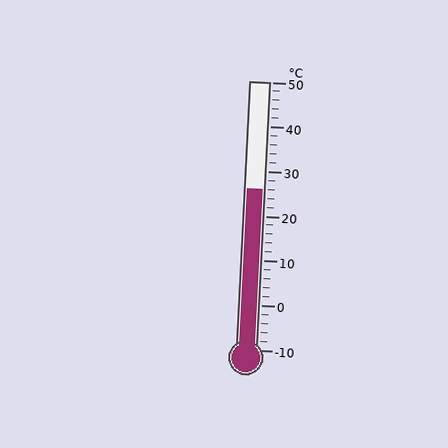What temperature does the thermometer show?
The thermometer shows approximately 26°C.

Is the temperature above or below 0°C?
The temperature is above 0°C.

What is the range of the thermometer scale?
The thermometer scale ranges from -10°C to 50°C.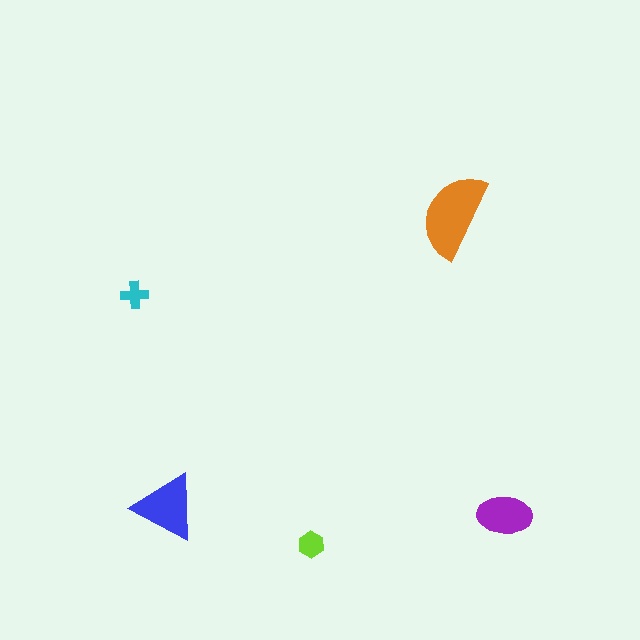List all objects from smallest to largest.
The cyan cross, the lime hexagon, the purple ellipse, the blue triangle, the orange semicircle.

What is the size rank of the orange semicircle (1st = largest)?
1st.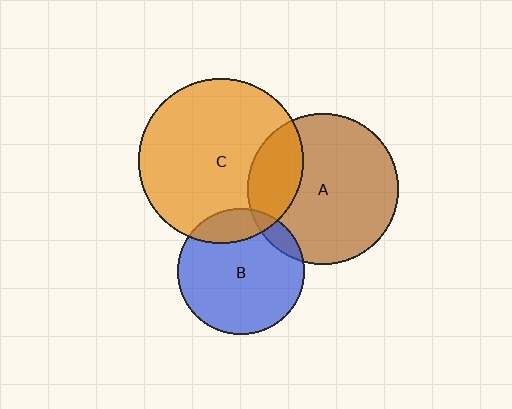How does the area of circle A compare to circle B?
Approximately 1.4 times.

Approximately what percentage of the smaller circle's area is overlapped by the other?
Approximately 25%.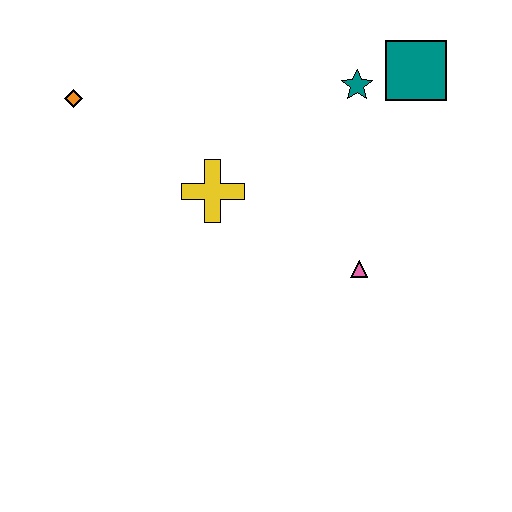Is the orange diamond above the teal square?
No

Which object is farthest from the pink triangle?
The orange diamond is farthest from the pink triangle.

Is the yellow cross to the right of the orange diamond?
Yes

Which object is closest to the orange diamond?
The yellow cross is closest to the orange diamond.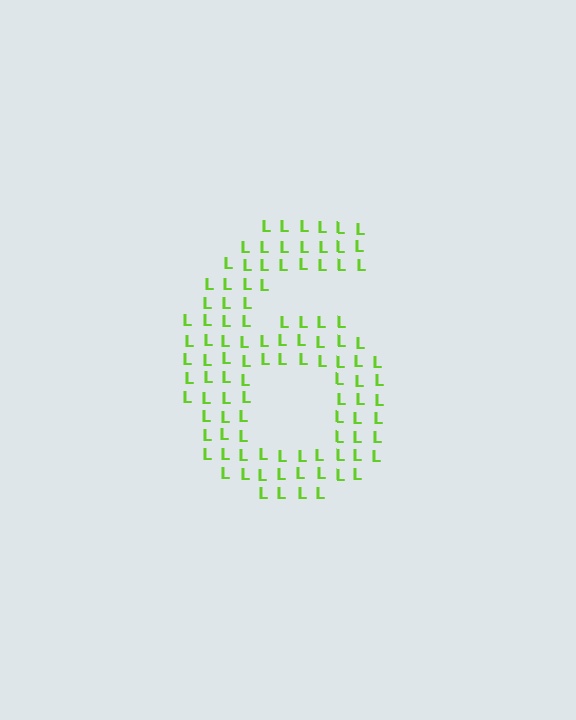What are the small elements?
The small elements are letter L's.